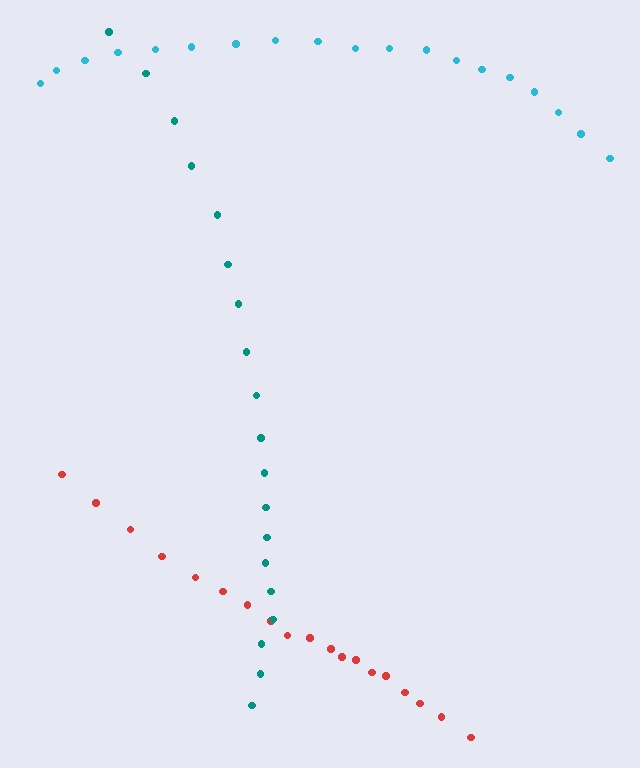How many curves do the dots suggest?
There are 3 distinct paths.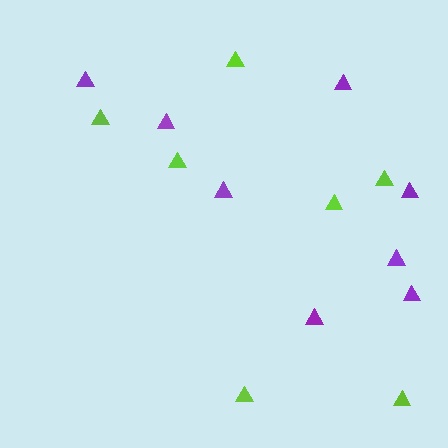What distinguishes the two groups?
There are 2 groups: one group of lime triangles (7) and one group of purple triangles (8).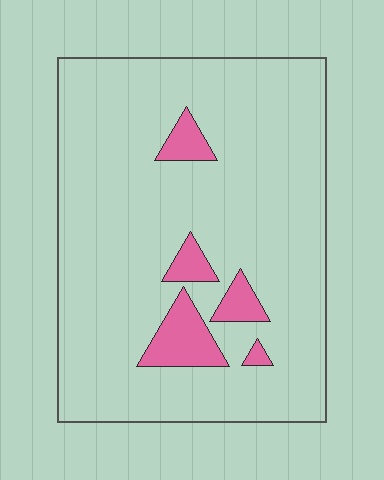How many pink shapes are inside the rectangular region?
5.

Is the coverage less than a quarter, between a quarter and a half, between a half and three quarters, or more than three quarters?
Less than a quarter.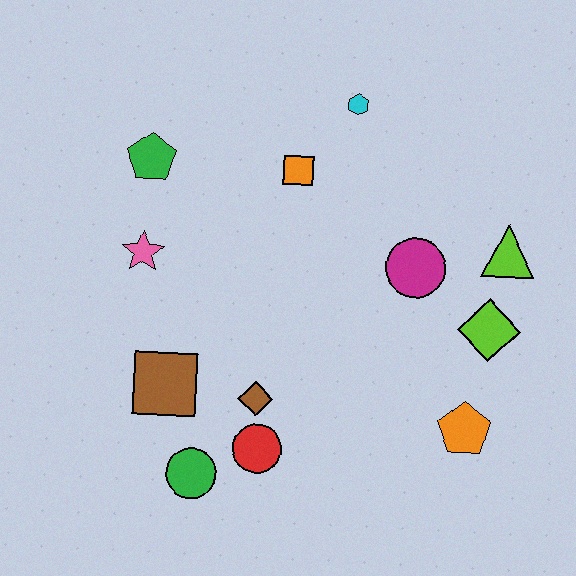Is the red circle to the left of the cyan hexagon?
Yes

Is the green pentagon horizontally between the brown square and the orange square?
No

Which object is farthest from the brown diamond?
The cyan hexagon is farthest from the brown diamond.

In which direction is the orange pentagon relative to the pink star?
The orange pentagon is to the right of the pink star.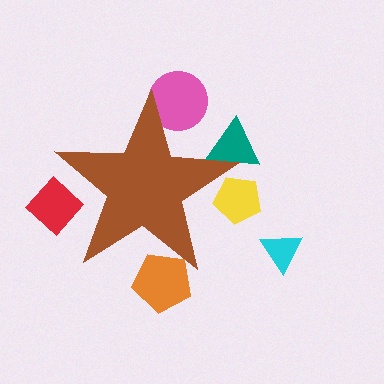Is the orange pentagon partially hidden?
Yes, the orange pentagon is partially hidden behind the brown star.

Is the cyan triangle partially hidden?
No, the cyan triangle is fully visible.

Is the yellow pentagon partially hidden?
Yes, the yellow pentagon is partially hidden behind the brown star.